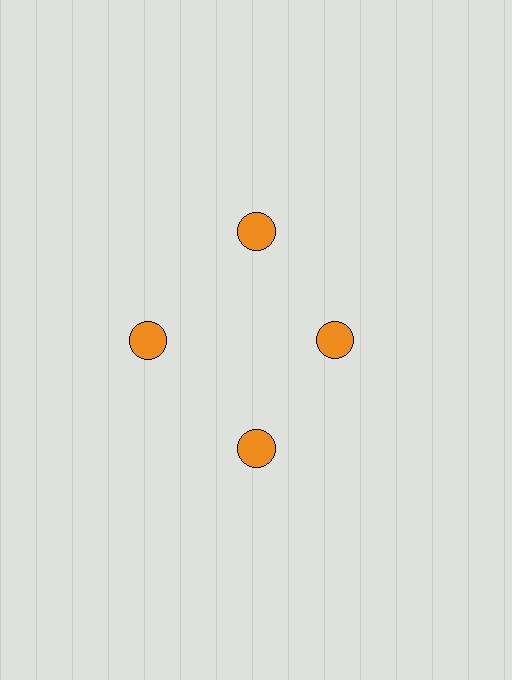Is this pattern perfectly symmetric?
No. The 4 orange circles are arranged in a ring, but one element near the 3 o'clock position is pulled inward toward the center, breaking the 4-fold rotational symmetry.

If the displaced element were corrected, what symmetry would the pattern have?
It would have 4-fold rotational symmetry — the pattern would map onto itself every 90 degrees.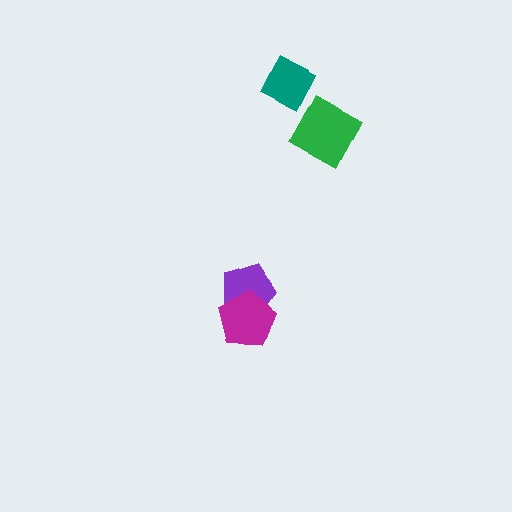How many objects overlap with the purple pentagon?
1 object overlaps with the purple pentagon.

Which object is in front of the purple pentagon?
The magenta pentagon is in front of the purple pentagon.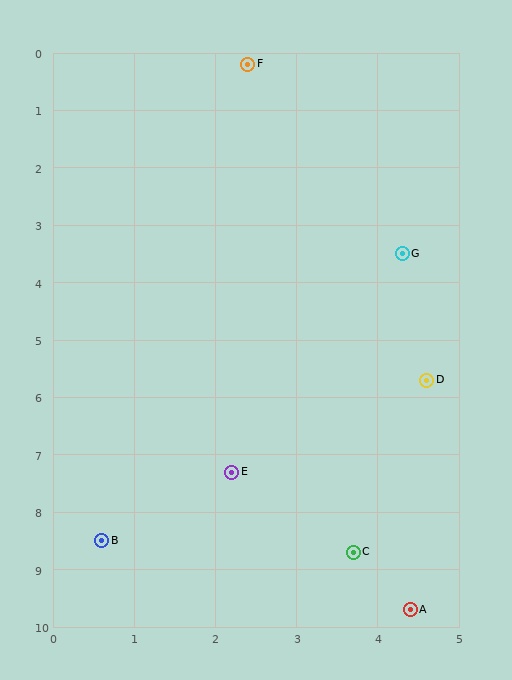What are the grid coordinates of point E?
Point E is at approximately (2.2, 7.3).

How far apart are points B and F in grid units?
Points B and F are about 8.5 grid units apart.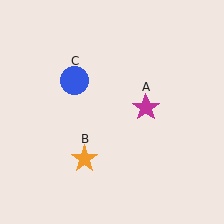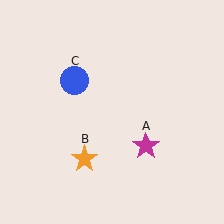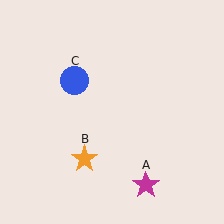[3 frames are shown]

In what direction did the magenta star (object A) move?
The magenta star (object A) moved down.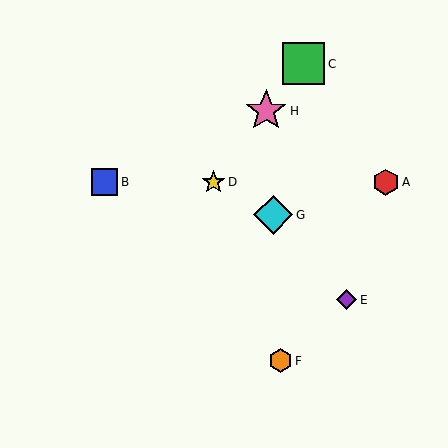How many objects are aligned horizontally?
3 objects (A, B, D) are aligned horizontally.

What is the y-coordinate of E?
Object E is at y≈300.